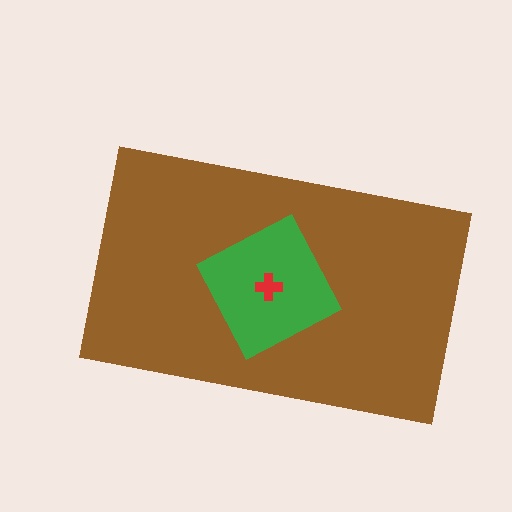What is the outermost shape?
The brown rectangle.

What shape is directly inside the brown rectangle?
The green square.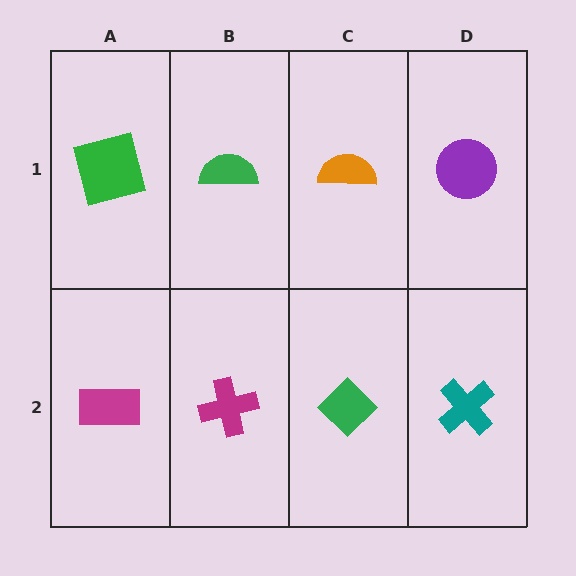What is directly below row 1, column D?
A teal cross.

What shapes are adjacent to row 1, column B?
A magenta cross (row 2, column B), a green square (row 1, column A), an orange semicircle (row 1, column C).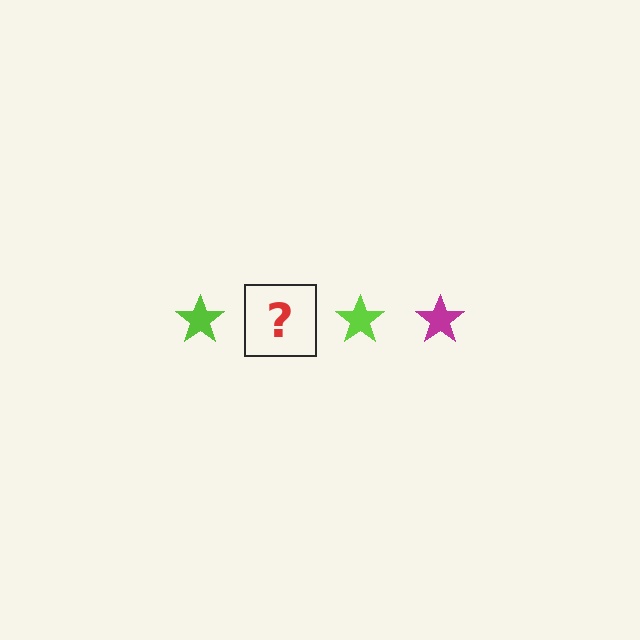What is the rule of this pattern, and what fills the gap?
The rule is that the pattern cycles through lime, magenta stars. The gap should be filled with a magenta star.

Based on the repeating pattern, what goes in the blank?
The blank should be a magenta star.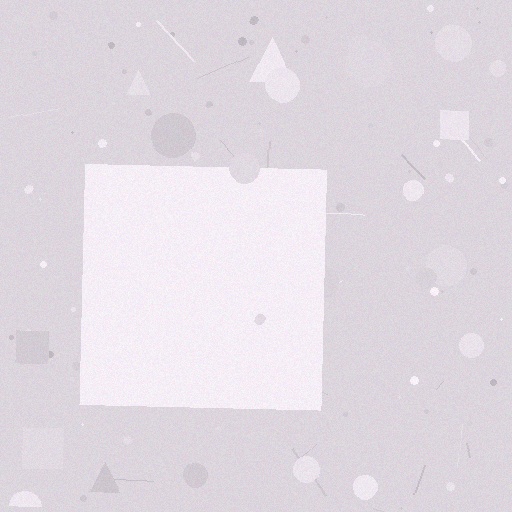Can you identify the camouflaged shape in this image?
The camouflaged shape is a square.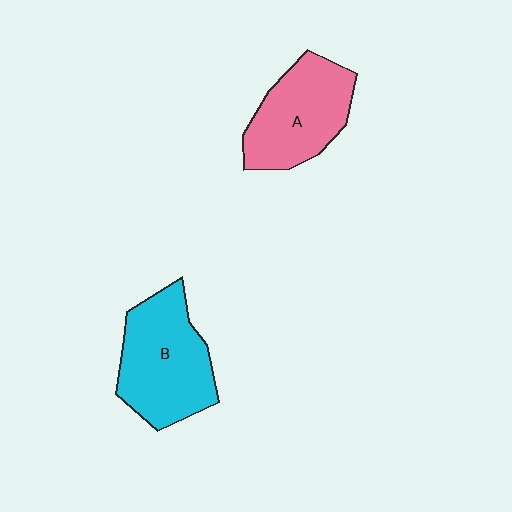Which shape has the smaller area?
Shape A (pink).